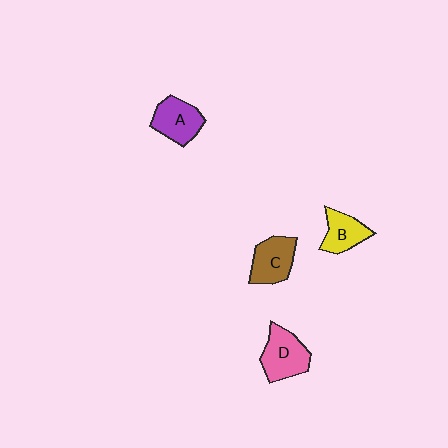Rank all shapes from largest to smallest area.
From largest to smallest: D (pink), A (purple), C (brown), B (yellow).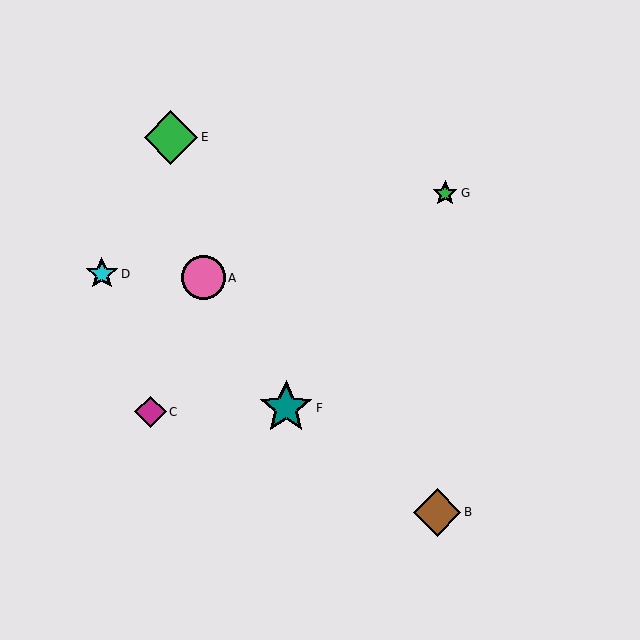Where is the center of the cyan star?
The center of the cyan star is at (102, 274).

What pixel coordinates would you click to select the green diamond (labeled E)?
Click at (171, 137) to select the green diamond E.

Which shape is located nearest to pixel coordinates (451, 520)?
The brown diamond (labeled B) at (437, 512) is nearest to that location.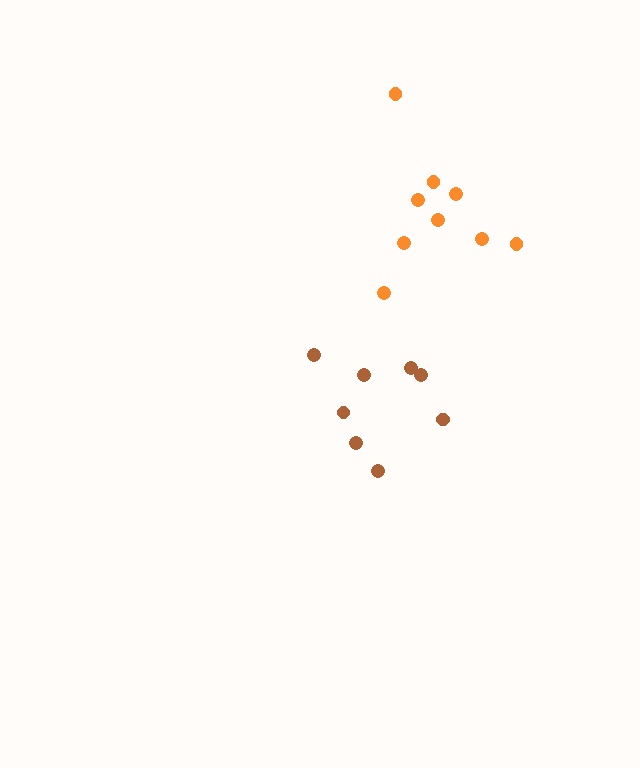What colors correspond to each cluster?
The clusters are colored: orange, brown.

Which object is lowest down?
The brown cluster is bottommost.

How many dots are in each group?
Group 1: 9 dots, Group 2: 8 dots (17 total).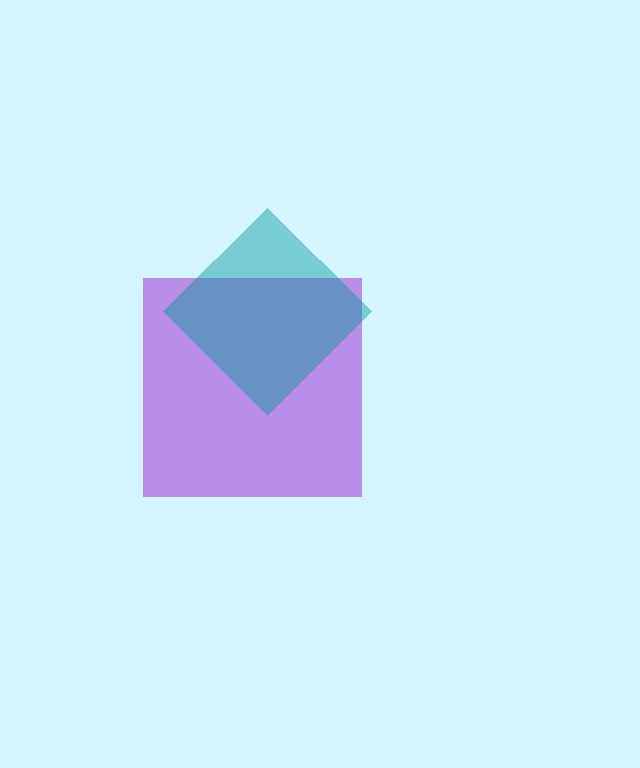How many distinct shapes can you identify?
There are 2 distinct shapes: a purple square, a teal diamond.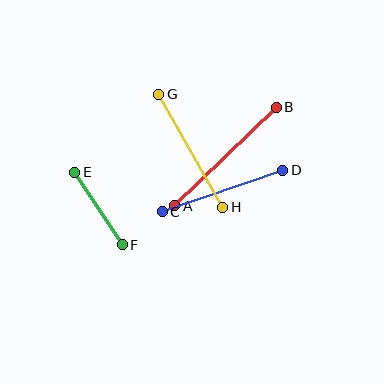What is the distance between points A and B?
The distance is approximately 142 pixels.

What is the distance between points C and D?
The distance is approximately 127 pixels.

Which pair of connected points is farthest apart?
Points A and B are farthest apart.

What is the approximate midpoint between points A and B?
The midpoint is at approximately (225, 156) pixels.